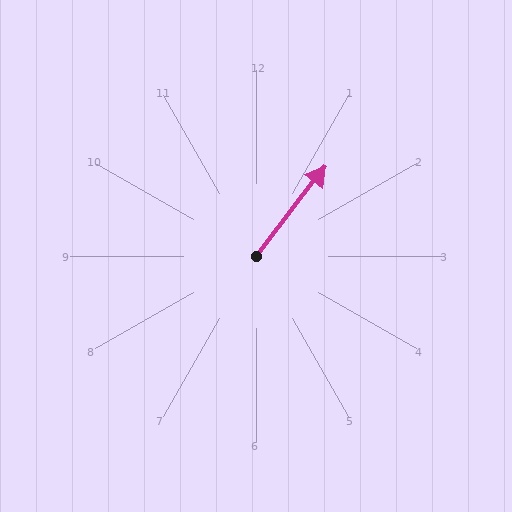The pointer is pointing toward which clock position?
Roughly 1 o'clock.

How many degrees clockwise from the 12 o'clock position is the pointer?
Approximately 38 degrees.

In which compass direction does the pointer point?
Northeast.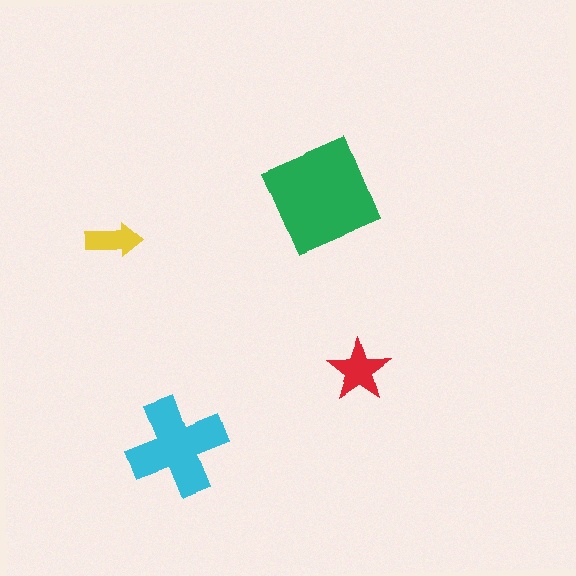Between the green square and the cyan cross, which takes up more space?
The green square.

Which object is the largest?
The green square.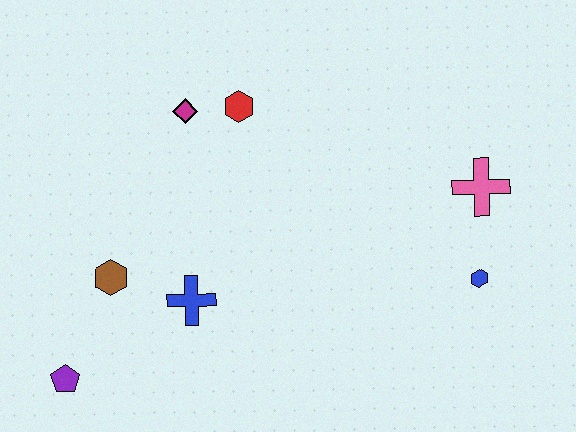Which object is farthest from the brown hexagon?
The pink cross is farthest from the brown hexagon.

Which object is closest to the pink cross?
The blue hexagon is closest to the pink cross.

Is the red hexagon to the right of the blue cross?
Yes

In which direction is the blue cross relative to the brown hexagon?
The blue cross is to the right of the brown hexagon.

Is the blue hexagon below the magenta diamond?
Yes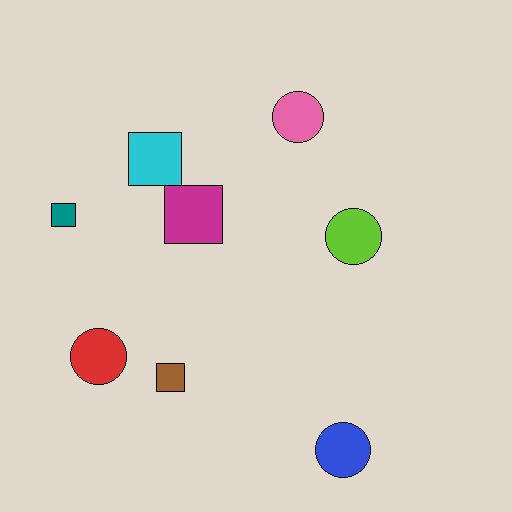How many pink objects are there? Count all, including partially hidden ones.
There is 1 pink object.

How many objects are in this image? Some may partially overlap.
There are 8 objects.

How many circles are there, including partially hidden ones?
There are 4 circles.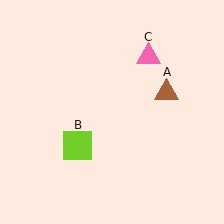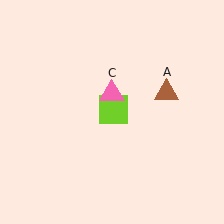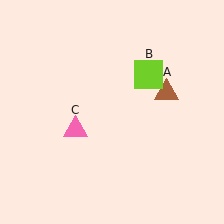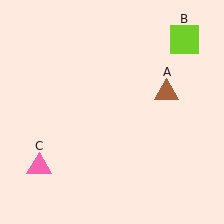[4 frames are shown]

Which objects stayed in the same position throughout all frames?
Brown triangle (object A) remained stationary.